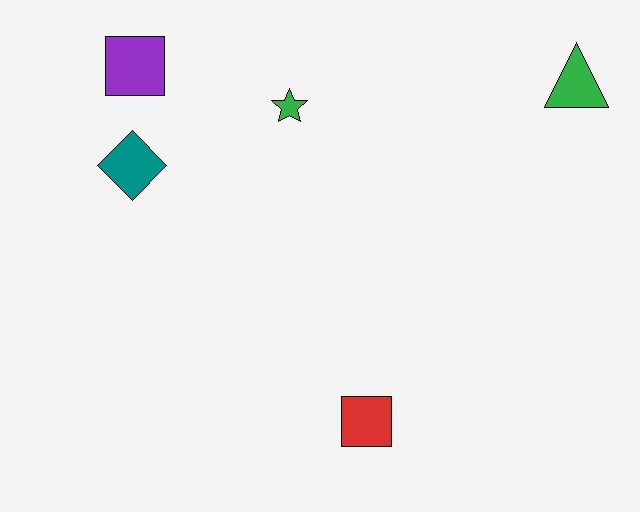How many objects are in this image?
There are 5 objects.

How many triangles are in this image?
There is 1 triangle.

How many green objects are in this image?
There are 2 green objects.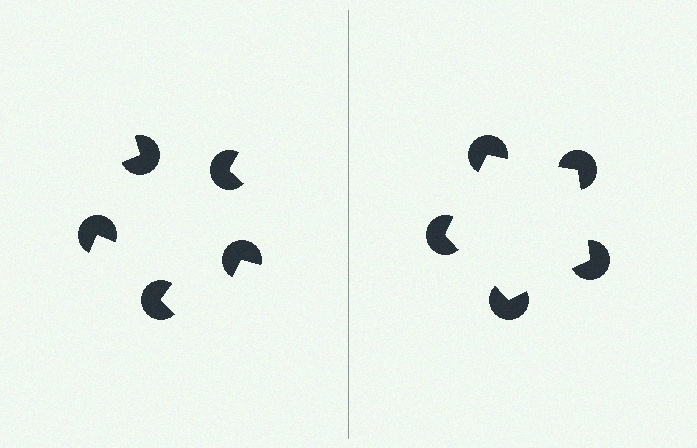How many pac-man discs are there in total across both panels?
10 — 5 on each side.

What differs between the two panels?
The pac-man discs are positioned identically on both sides; only the wedge orientations differ. On the right they align to a pentagon; on the left they are misaligned.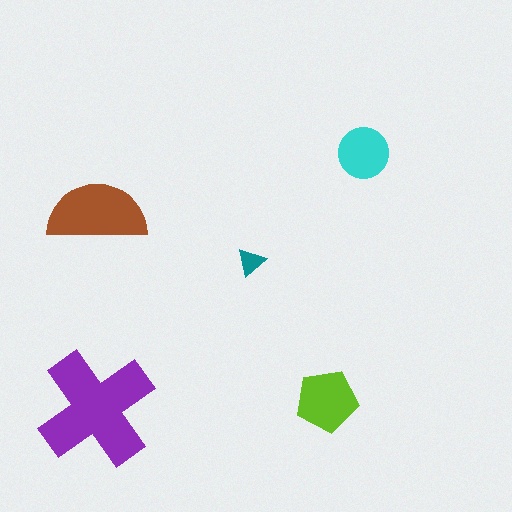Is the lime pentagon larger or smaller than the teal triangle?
Larger.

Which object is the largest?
The purple cross.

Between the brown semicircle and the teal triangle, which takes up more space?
The brown semicircle.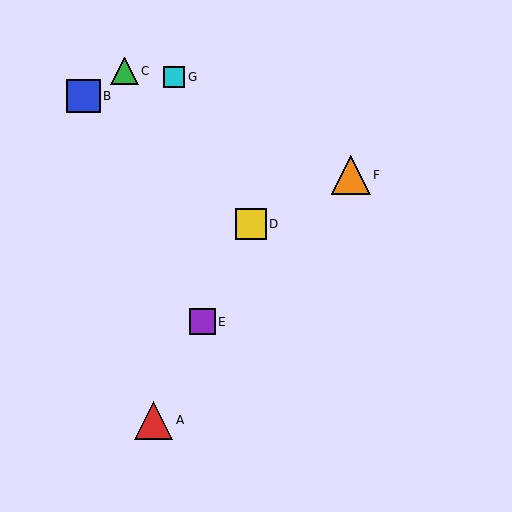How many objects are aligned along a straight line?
3 objects (A, D, E) are aligned along a straight line.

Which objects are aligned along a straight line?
Objects A, D, E are aligned along a straight line.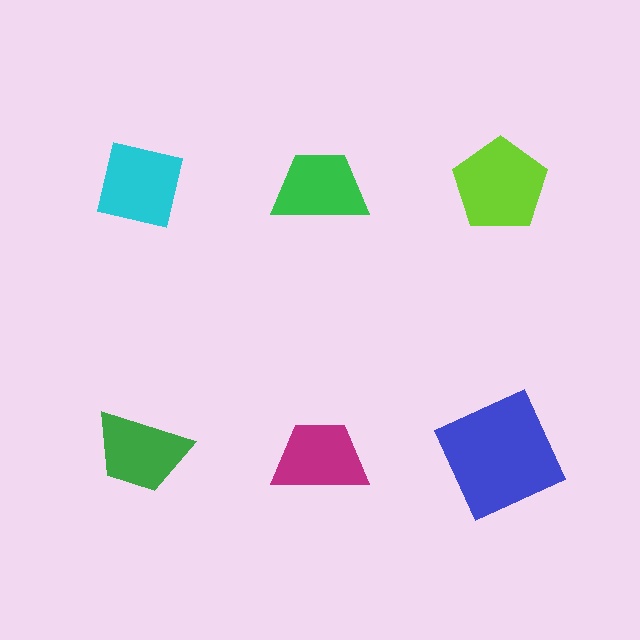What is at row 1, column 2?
A green trapezoid.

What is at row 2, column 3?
A blue square.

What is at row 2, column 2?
A magenta trapezoid.